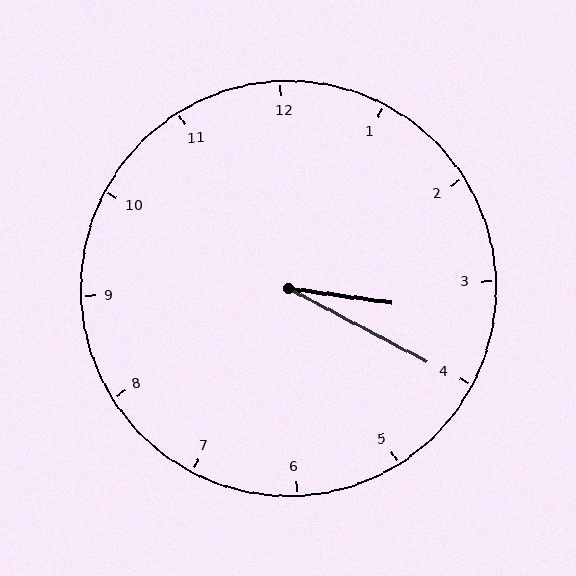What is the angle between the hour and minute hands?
Approximately 20 degrees.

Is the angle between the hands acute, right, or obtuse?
It is acute.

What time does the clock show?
3:20.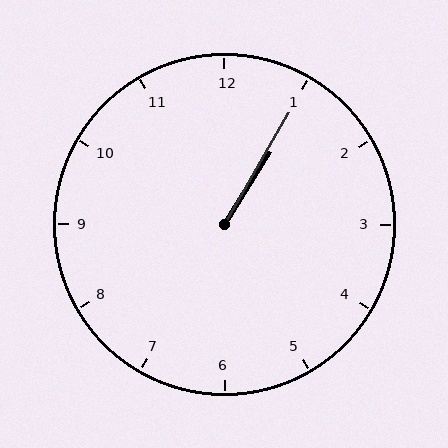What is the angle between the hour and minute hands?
Approximately 2 degrees.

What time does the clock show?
1:05.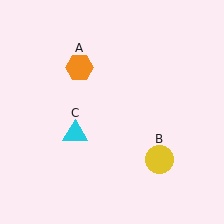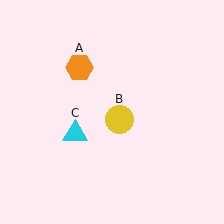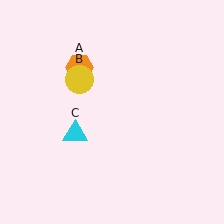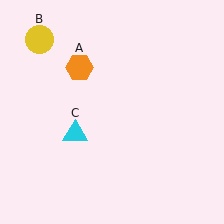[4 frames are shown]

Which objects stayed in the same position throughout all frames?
Orange hexagon (object A) and cyan triangle (object C) remained stationary.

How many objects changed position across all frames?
1 object changed position: yellow circle (object B).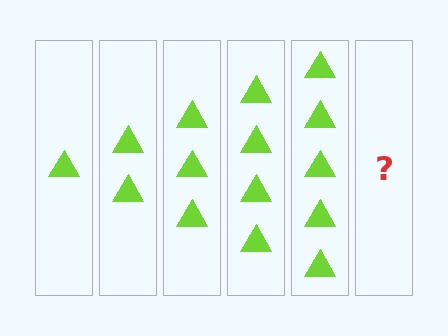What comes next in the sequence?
The next element should be 6 triangles.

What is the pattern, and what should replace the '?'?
The pattern is that each step adds one more triangle. The '?' should be 6 triangles.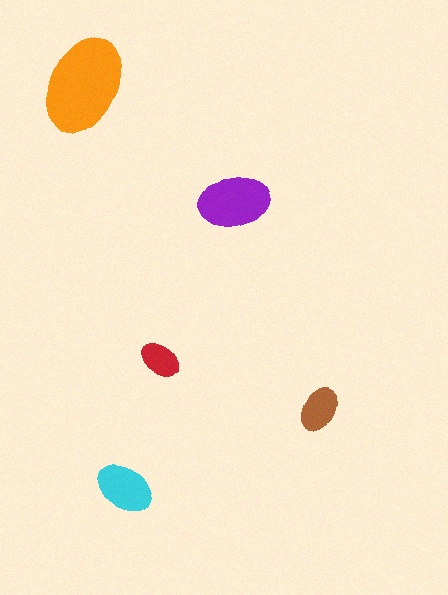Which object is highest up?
The orange ellipse is topmost.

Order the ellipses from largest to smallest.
the orange one, the purple one, the cyan one, the brown one, the red one.